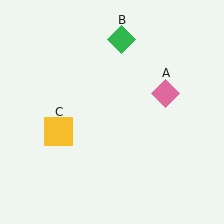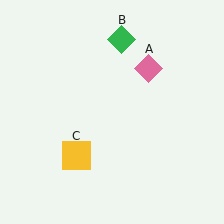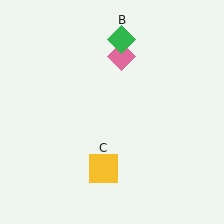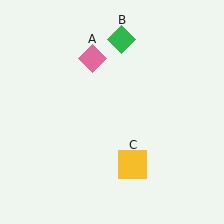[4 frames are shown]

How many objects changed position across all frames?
2 objects changed position: pink diamond (object A), yellow square (object C).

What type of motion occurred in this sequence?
The pink diamond (object A), yellow square (object C) rotated counterclockwise around the center of the scene.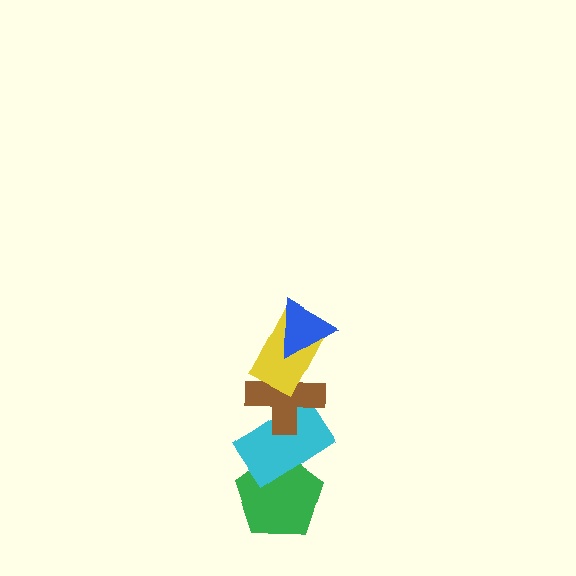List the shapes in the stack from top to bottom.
From top to bottom: the blue triangle, the yellow rectangle, the brown cross, the cyan rectangle, the green pentagon.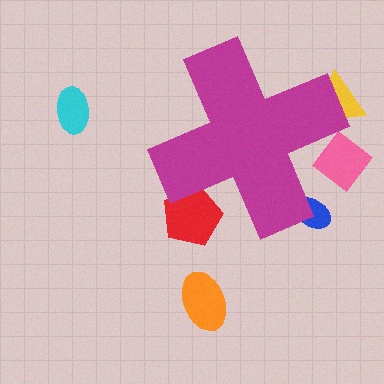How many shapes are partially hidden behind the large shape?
4 shapes are partially hidden.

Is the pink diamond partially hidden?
Yes, the pink diamond is partially hidden behind the magenta cross.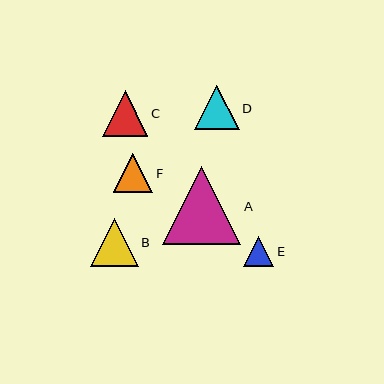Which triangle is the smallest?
Triangle E is the smallest with a size of approximately 30 pixels.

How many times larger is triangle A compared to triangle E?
Triangle A is approximately 2.6 times the size of triangle E.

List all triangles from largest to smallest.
From largest to smallest: A, B, C, D, F, E.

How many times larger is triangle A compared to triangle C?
Triangle A is approximately 1.7 times the size of triangle C.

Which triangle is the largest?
Triangle A is the largest with a size of approximately 78 pixels.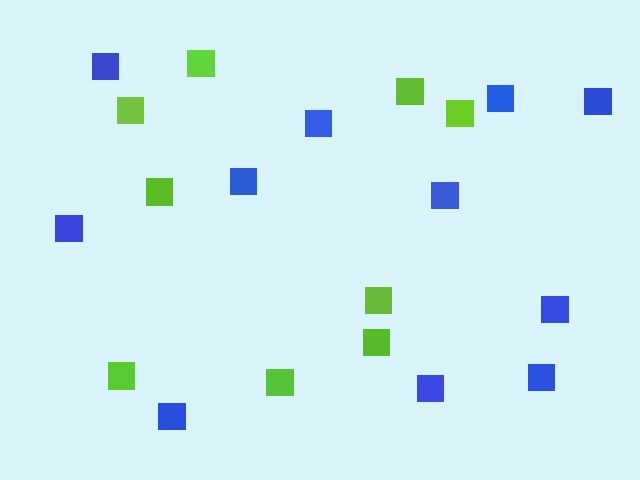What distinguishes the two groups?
There are 2 groups: one group of lime squares (9) and one group of blue squares (11).